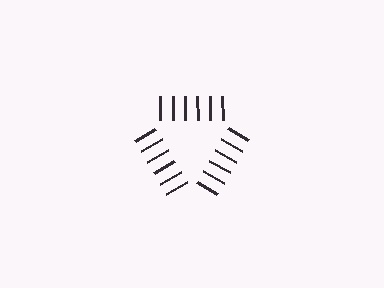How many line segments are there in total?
18 — 6 along each of the 3 edges.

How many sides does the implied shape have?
3 sides — the line-ends trace a triangle.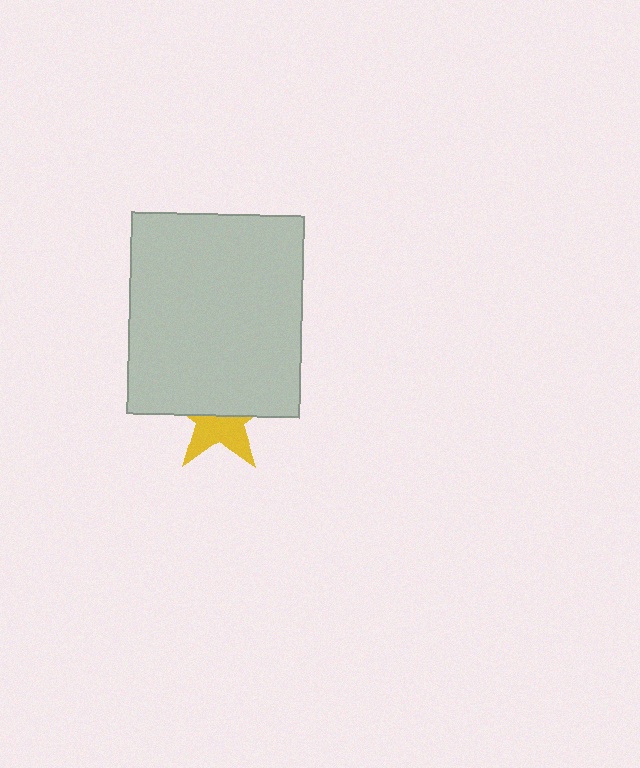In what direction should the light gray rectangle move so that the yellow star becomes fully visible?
The light gray rectangle should move up. That is the shortest direction to clear the overlap and leave the yellow star fully visible.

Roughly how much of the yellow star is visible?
About half of it is visible (roughly 45%).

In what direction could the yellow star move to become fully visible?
The yellow star could move down. That would shift it out from behind the light gray rectangle entirely.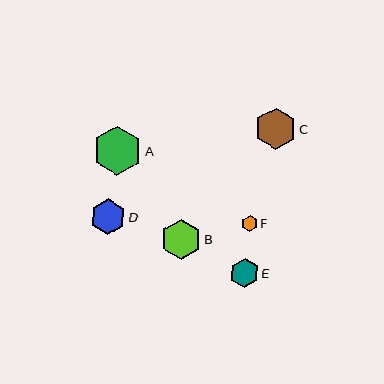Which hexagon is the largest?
Hexagon A is the largest with a size of approximately 49 pixels.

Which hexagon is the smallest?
Hexagon F is the smallest with a size of approximately 16 pixels.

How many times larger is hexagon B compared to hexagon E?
Hexagon B is approximately 1.4 times the size of hexagon E.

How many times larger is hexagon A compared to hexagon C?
Hexagon A is approximately 1.2 times the size of hexagon C.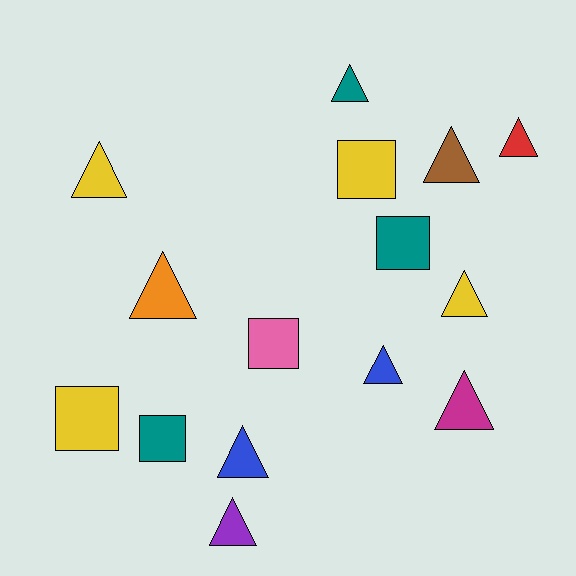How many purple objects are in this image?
There is 1 purple object.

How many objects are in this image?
There are 15 objects.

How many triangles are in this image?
There are 10 triangles.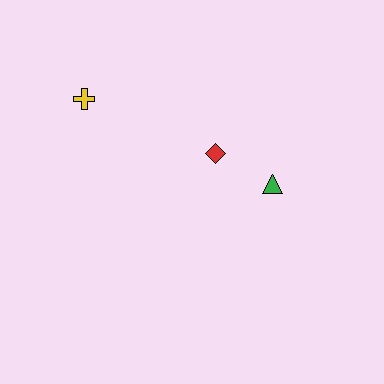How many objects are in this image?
There are 3 objects.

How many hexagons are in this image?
There are no hexagons.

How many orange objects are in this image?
There are no orange objects.